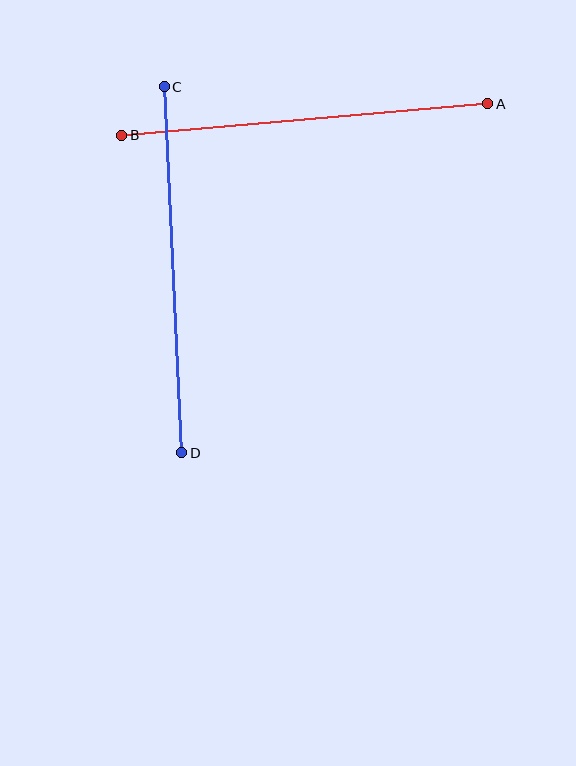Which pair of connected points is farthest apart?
Points A and B are farthest apart.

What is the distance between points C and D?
The distance is approximately 367 pixels.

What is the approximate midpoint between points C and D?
The midpoint is at approximately (173, 270) pixels.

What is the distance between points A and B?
The distance is approximately 367 pixels.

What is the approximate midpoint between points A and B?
The midpoint is at approximately (305, 119) pixels.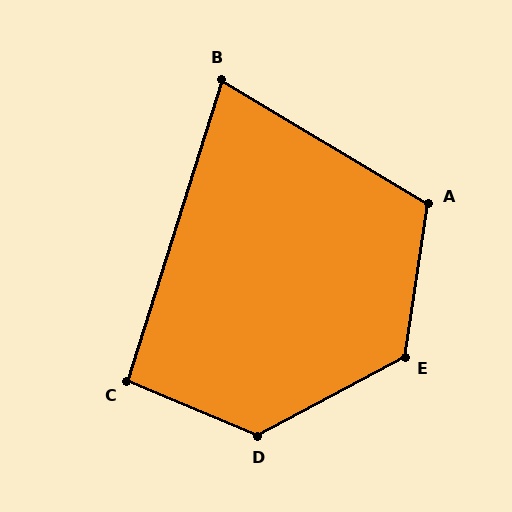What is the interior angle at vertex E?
Approximately 127 degrees (obtuse).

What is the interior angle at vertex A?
Approximately 112 degrees (obtuse).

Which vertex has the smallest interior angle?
B, at approximately 76 degrees.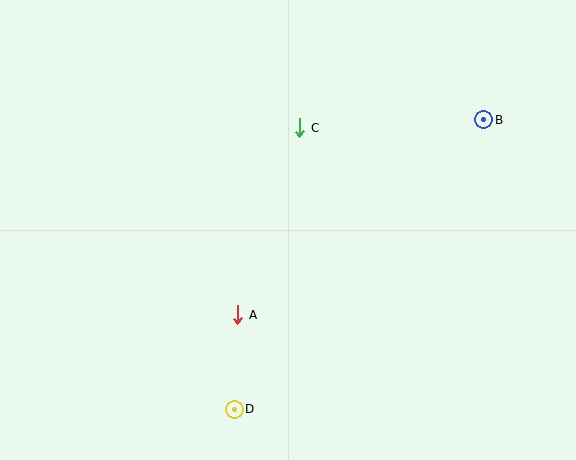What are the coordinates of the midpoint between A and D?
The midpoint between A and D is at (236, 362).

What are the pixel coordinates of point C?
Point C is at (300, 128).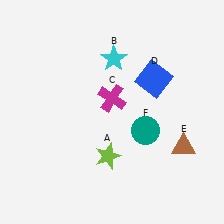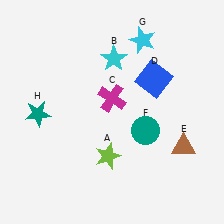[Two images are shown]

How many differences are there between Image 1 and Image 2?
There are 2 differences between the two images.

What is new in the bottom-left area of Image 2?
A teal star (H) was added in the bottom-left area of Image 2.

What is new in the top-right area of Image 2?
A cyan star (G) was added in the top-right area of Image 2.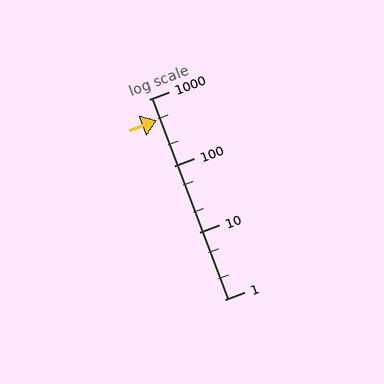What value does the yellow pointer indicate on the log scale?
The pointer indicates approximately 490.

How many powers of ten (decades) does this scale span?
The scale spans 3 decades, from 1 to 1000.